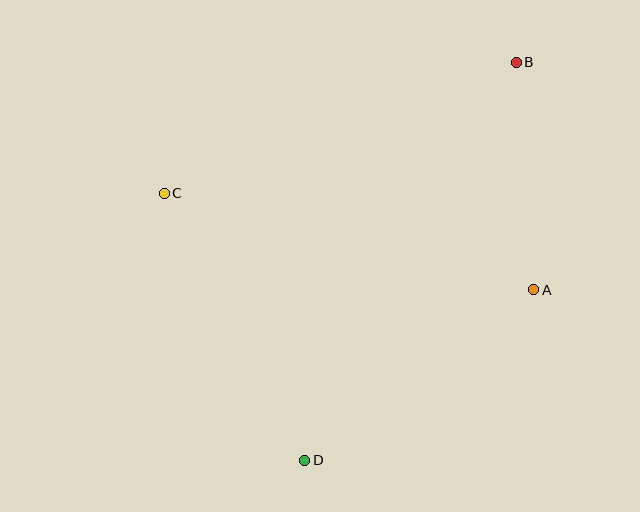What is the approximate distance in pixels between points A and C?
The distance between A and C is approximately 382 pixels.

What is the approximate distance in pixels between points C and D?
The distance between C and D is approximately 302 pixels.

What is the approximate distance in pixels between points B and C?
The distance between B and C is approximately 375 pixels.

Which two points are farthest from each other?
Points B and D are farthest from each other.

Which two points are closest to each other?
Points A and B are closest to each other.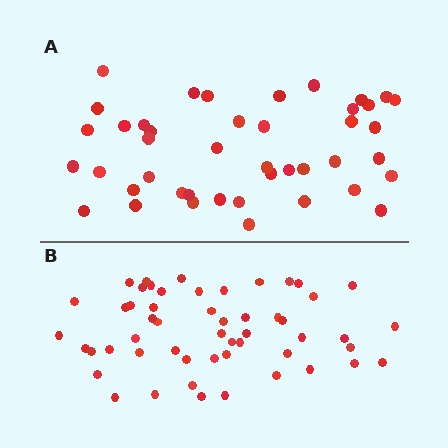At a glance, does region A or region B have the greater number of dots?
Region B (the bottom region) has more dots.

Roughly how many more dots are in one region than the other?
Region B has roughly 10 or so more dots than region A.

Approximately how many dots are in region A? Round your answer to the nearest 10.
About 40 dots. (The exact count is 43, which rounds to 40.)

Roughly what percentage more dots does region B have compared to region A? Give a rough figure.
About 25% more.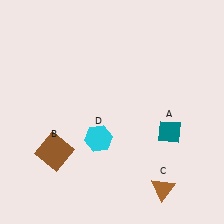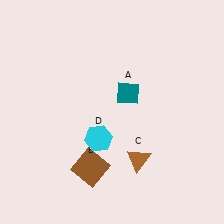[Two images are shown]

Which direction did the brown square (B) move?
The brown square (B) moved right.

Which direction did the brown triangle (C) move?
The brown triangle (C) moved up.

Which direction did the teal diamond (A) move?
The teal diamond (A) moved left.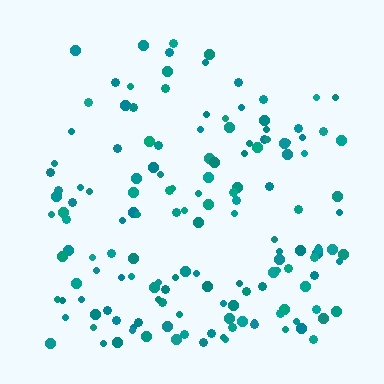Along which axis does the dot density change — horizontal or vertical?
Vertical.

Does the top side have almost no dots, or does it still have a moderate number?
Still a moderate number, just noticeably fewer than the bottom.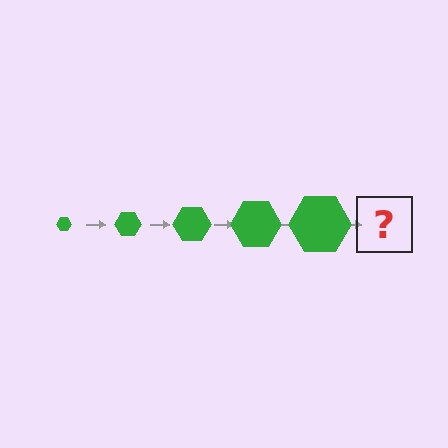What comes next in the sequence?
The next element should be a green hexagon, larger than the previous one.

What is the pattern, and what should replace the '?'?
The pattern is that the hexagon gets progressively larger each step. The '?' should be a green hexagon, larger than the previous one.